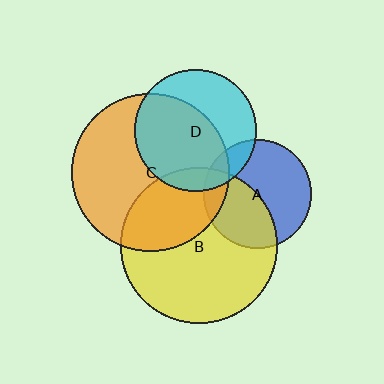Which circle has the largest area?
Circle C (orange).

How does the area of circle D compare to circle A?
Approximately 1.3 times.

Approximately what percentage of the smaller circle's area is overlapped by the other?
Approximately 15%.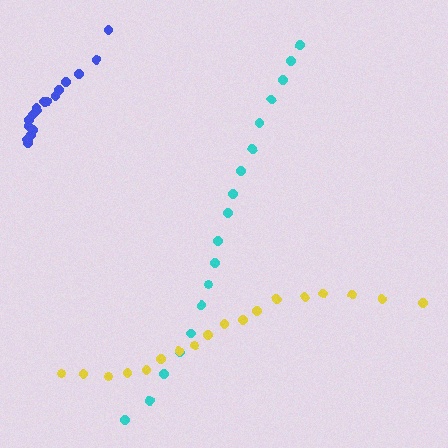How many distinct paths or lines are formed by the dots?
There are 3 distinct paths.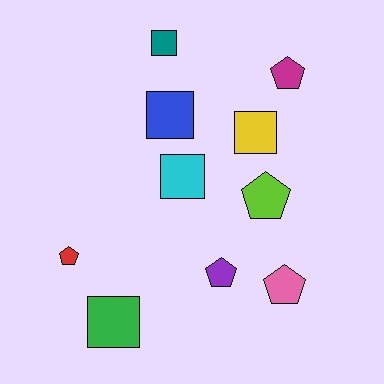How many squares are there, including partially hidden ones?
There are 5 squares.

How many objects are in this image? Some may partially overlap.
There are 10 objects.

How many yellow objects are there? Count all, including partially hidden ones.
There is 1 yellow object.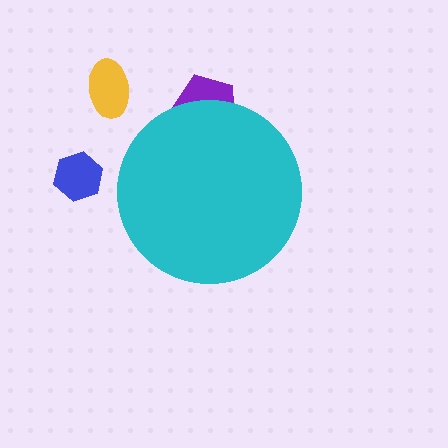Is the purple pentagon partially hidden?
Yes, the purple pentagon is partially hidden behind the cyan circle.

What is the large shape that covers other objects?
A cyan circle.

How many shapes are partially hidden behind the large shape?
1 shape is partially hidden.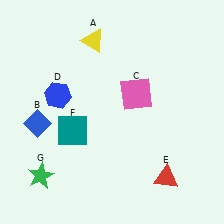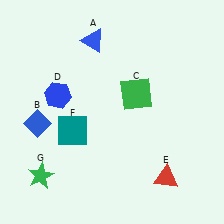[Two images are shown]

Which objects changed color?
A changed from yellow to blue. C changed from pink to green.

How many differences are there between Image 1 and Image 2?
There are 2 differences between the two images.